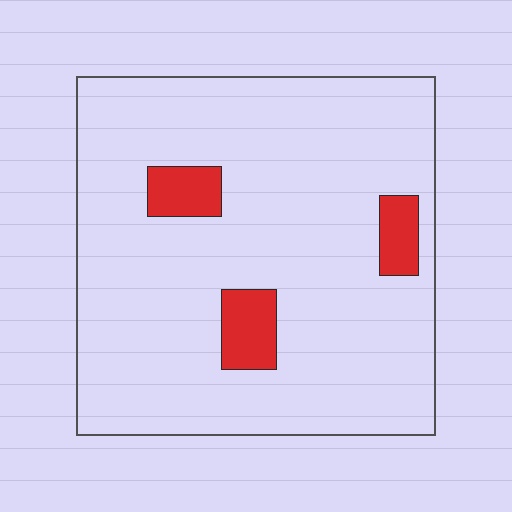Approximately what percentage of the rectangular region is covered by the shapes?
Approximately 10%.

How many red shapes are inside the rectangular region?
3.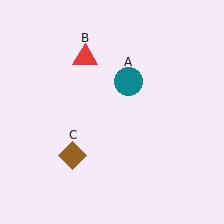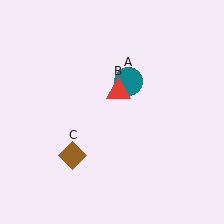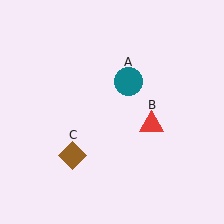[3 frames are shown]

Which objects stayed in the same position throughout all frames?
Teal circle (object A) and brown diamond (object C) remained stationary.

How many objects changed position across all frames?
1 object changed position: red triangle (object B).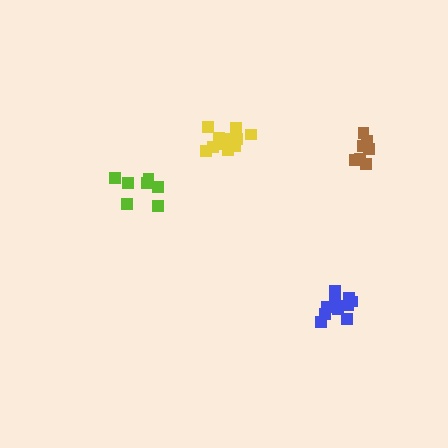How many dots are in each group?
Group 1: 11 dots, Group 2: 7 dots, Group 3: 11 dots, Group 4: 8 dots (37 total).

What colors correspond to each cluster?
The clusters are colored: blue, lime, yellow, brown.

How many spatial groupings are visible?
There are 4 spatial groupings.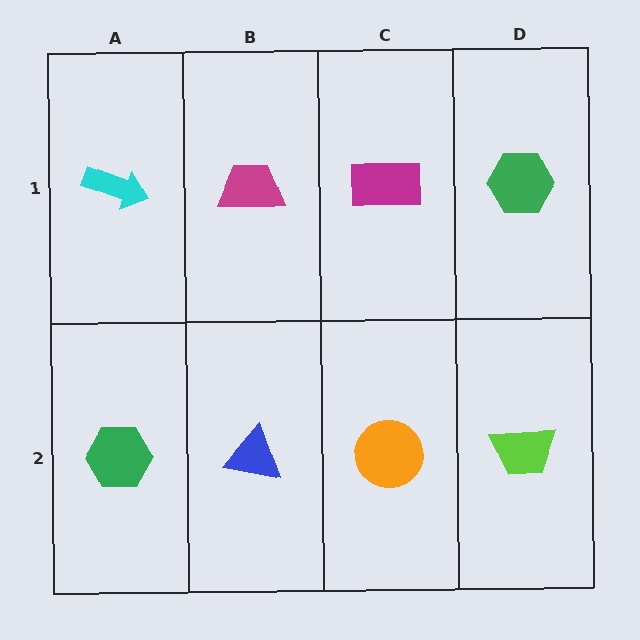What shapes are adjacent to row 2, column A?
A cyan arrow (row 1, column A), a blue triangle (row 2, column B).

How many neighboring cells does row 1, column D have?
2.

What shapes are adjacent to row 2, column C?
A magenta rectangle (row 1, column C), a blue triangle (row 2, column B), a lime trapezoid (row 2, column D).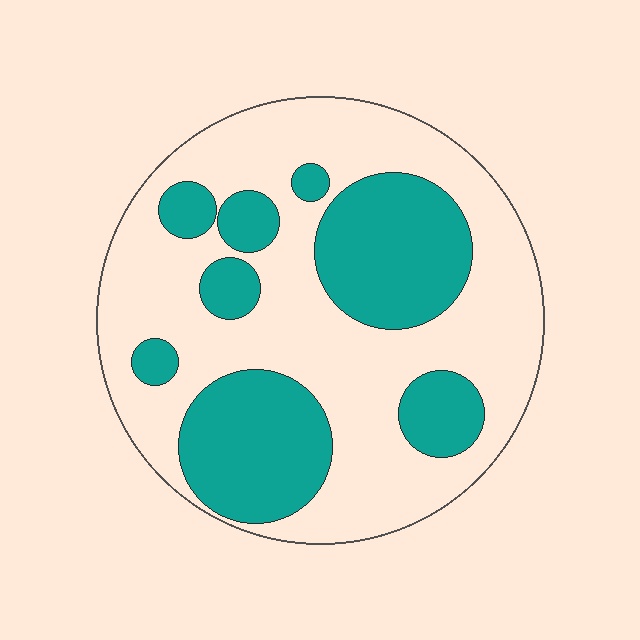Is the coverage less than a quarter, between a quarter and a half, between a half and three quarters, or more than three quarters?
Between a quarter and a half.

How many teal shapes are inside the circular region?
8.